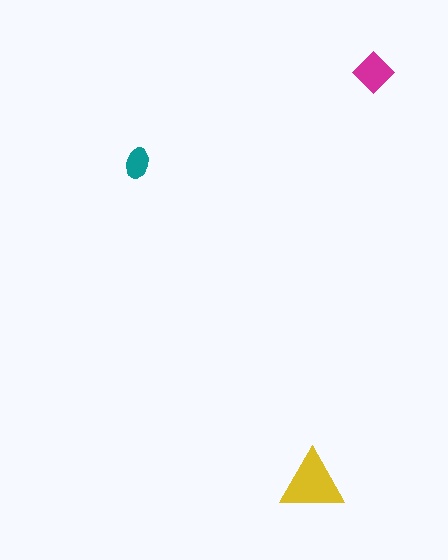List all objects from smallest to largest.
The teal ellipse, the magenta diamond, the yellow triangle.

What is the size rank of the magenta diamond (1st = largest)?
2nd.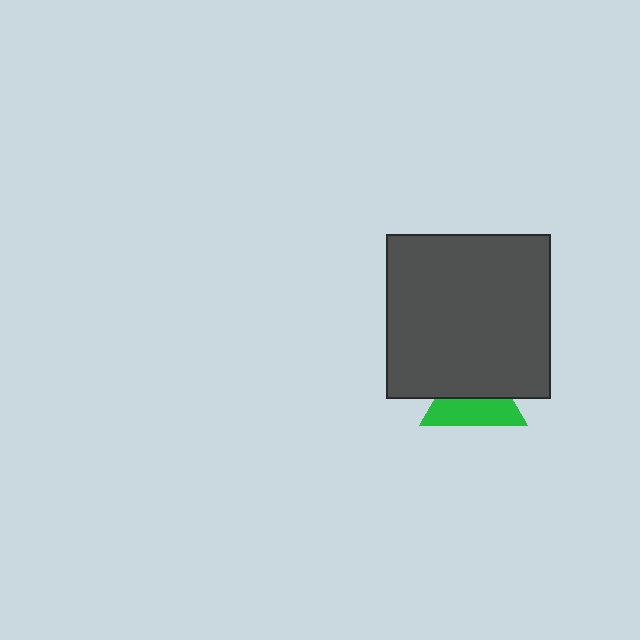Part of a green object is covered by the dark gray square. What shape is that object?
It is a triangle.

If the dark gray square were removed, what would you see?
You would see the complete green triangle.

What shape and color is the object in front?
The object in front is a dark gray square.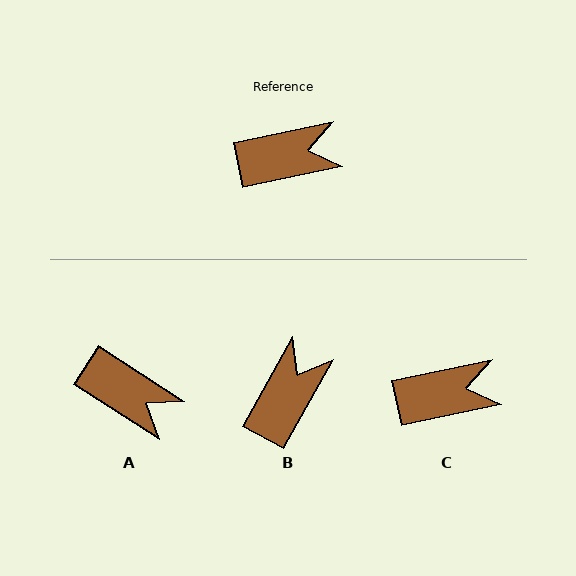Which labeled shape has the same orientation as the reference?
C.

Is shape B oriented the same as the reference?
No, it is off by about 49 degrees.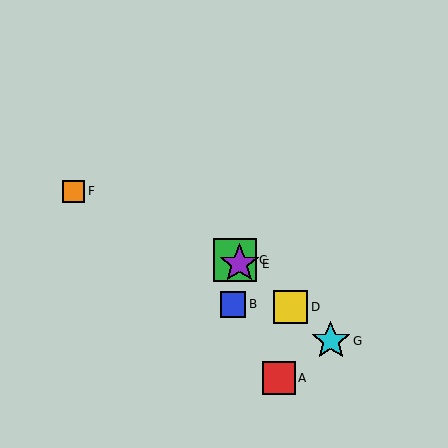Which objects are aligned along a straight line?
Objects C, D, E, G are aligned along a straight line.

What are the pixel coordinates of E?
Object E is at (239, 264).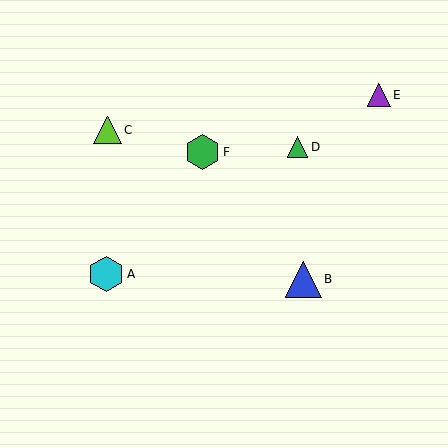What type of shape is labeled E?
Shape E is a purple triangle.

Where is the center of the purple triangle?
The center of the purple triangle is at (379, 95).